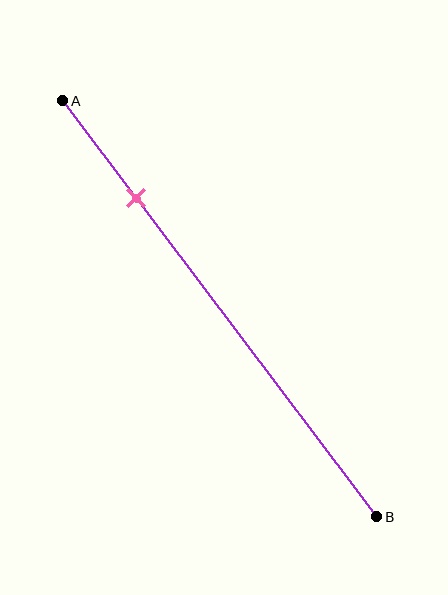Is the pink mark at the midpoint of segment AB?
No, the mark is at about 25% from A, not at the 50% midpoint.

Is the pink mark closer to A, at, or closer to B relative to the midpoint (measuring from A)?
The pink mark is closer to point A than the midpoint of segment AB.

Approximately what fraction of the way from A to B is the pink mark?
The pink mark is approximately 25% of the way from A to B.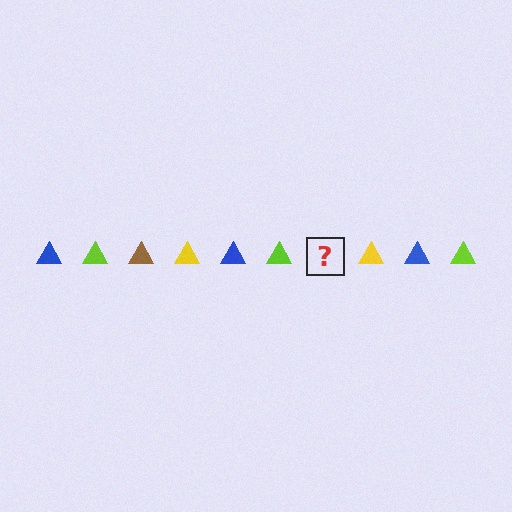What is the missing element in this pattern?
The missing element is a brown triangle.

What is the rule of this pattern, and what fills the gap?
The rule is that the pattern cycles through blue, lime, brown, yellow triangles. The gap should be filled with a brown triangle.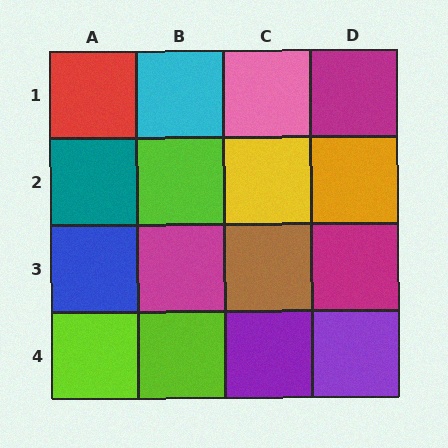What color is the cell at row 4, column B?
Lime.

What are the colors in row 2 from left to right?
Teal, lime, yellow, orange.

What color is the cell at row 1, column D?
Magenta.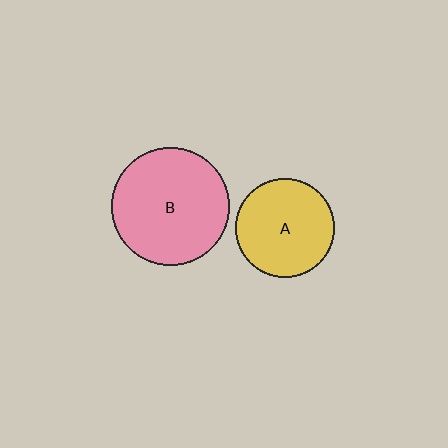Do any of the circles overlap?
No, none of the circles overlap.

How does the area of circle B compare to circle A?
Approximately 1.4 times.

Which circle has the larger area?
Circle B (pink).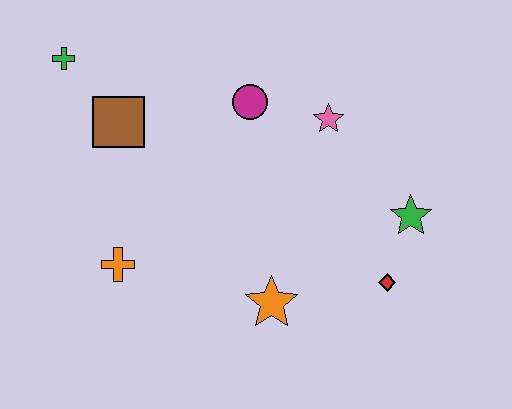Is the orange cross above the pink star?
No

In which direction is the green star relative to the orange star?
The green star is to the right of the orange star.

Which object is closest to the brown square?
The green cross is closest to the brown square.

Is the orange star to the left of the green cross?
No